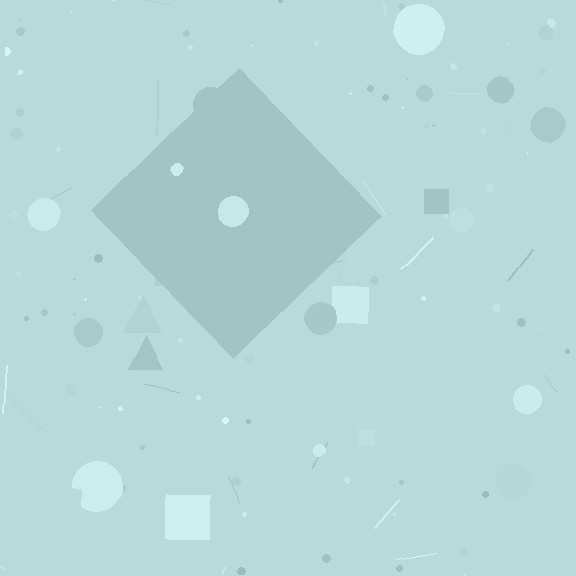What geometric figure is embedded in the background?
A diamond is embedded in the background.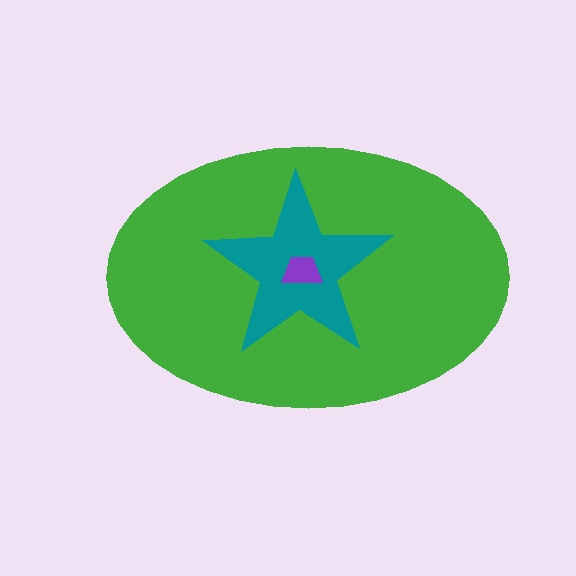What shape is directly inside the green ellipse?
The teal star.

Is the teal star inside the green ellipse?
Yes.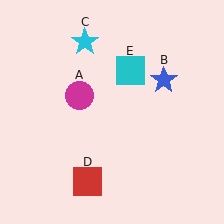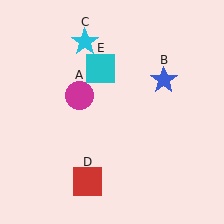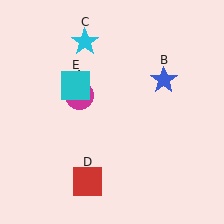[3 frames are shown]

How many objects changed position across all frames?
1 object changed position: cyan square (object E).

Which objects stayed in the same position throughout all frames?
Magenta circle (object A) and blue star (object B) and cyan star (object C) and red square (object D) remained stationary.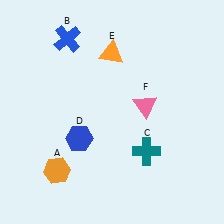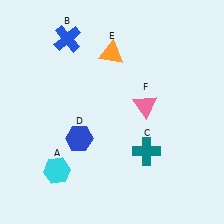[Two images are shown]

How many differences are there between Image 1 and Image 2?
There is 1 difference between the two images.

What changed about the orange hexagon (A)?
In Image 1, A is orange. In Image 2, it changed to cyan.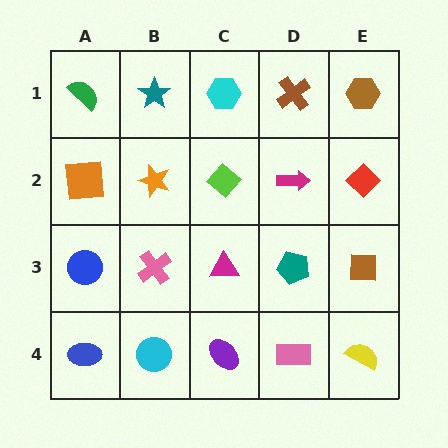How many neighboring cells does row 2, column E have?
3.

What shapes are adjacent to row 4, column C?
A magenta triangle (row 3, column C), a cyan circle (row 4, column B), a pink rectangle (row 4, column D).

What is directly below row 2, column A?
A blue circle.